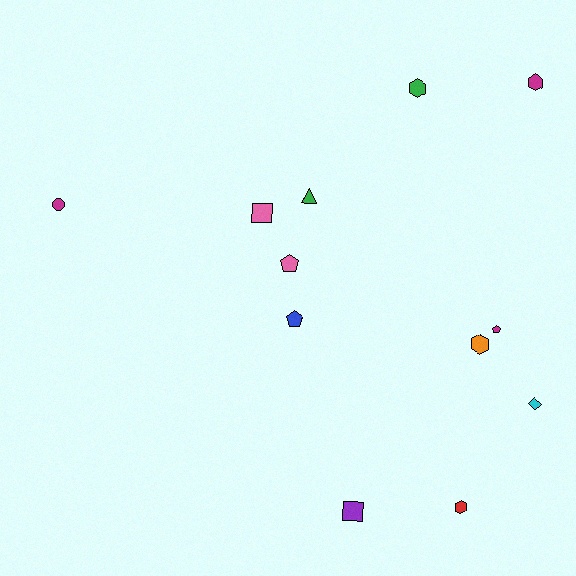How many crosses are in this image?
There are no crosses.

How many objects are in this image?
There are 12 objects.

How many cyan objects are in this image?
There is 1 cyan object.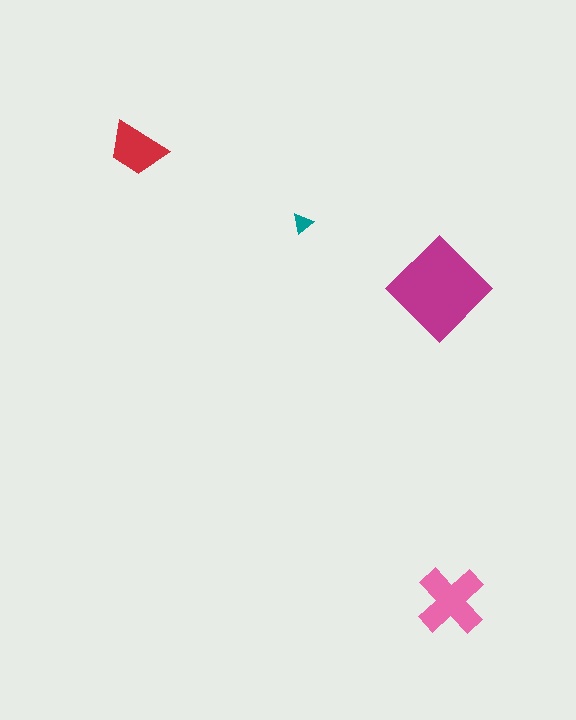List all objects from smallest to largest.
The teal triangle, the red trapezoid, the pink cross, the magenta diamond.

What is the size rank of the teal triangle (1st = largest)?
4th.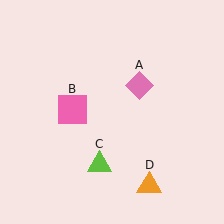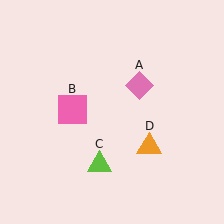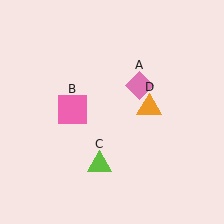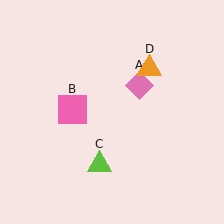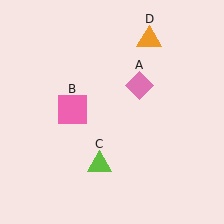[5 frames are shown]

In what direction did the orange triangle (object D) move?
The orange triangle (object D) moved up.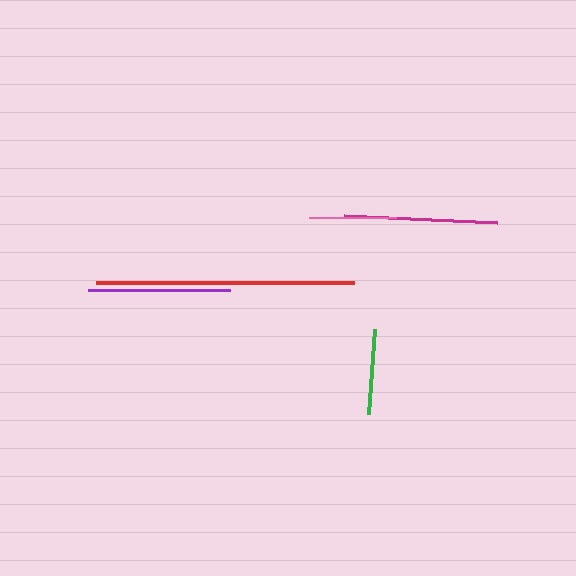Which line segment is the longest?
The red line is the longest at approximately 258 pixels.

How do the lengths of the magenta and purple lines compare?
The magenta and purple lines are approximately the same length.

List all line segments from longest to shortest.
From longest to shortest: red, magenta, purple, pink, green.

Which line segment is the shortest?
The green line is the shortest at approximately 85 pixels.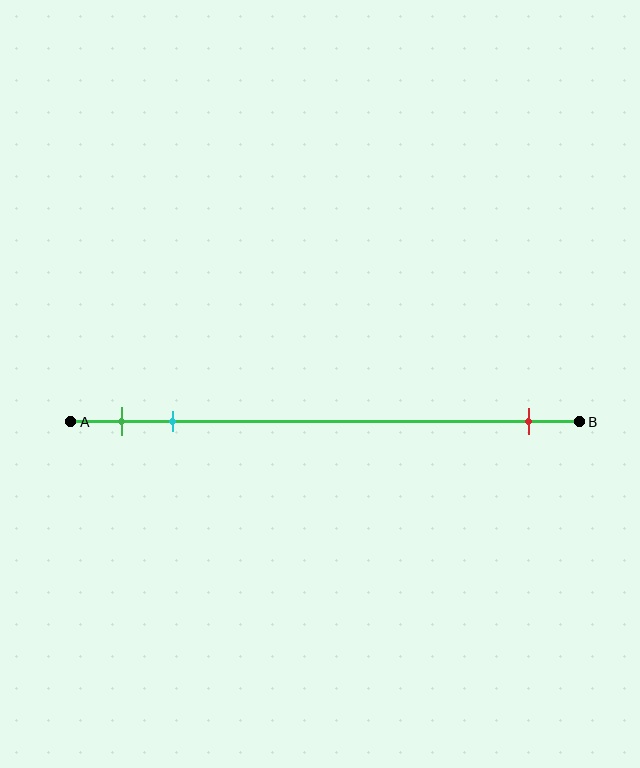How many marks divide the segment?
There are 3 marks dividing the segment.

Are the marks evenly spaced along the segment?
No, the marks are not evenly spaced.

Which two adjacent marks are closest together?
The green and cyan marks are the closest adjacent pair.